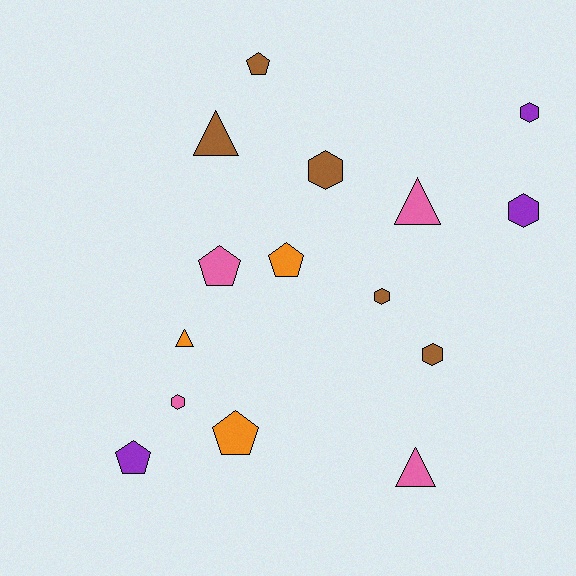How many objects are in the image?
There are 15 objects.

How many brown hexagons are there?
There are 3 brown hexagons.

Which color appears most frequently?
Brown, with 5 objects.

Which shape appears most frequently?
Hexagon, with 6 objects.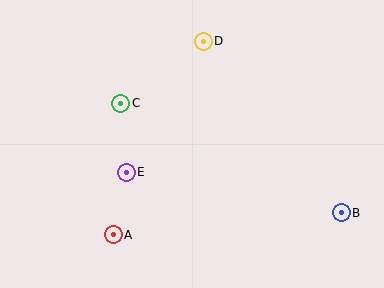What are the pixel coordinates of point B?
Point B is at (341, 213).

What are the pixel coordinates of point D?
Point D is at (203, 41).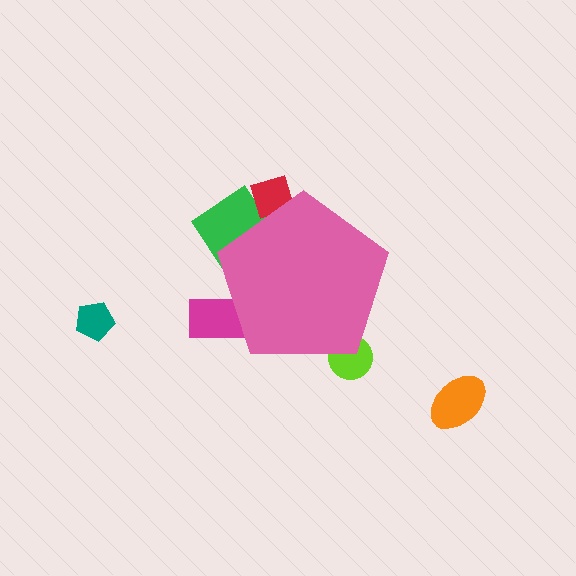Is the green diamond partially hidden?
Yes, the green diamond is partially hidden behind the pink pentagon.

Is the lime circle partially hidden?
Yes, the lime circle is partially hidden behind the pink pentagon.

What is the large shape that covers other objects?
A pink pentagon.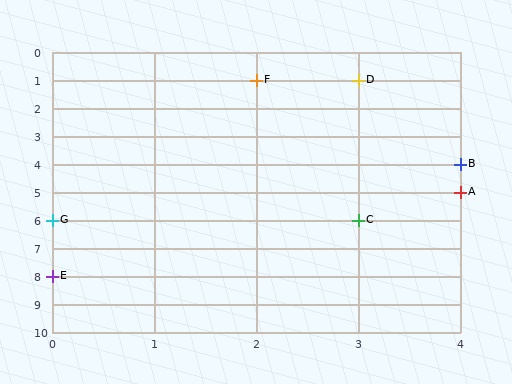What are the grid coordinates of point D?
Point D is at grid coordinates (3, 1).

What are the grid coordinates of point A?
Point A is at grid coordinates (4, 5).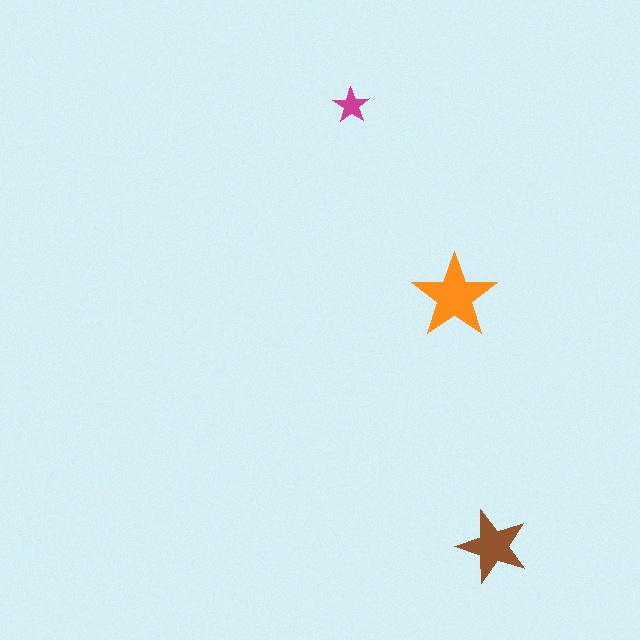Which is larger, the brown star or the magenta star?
The brown one.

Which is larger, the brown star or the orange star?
The orange one.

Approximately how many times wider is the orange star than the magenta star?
About 2.5 times wider.